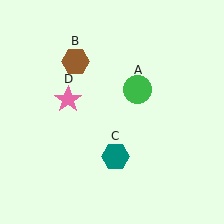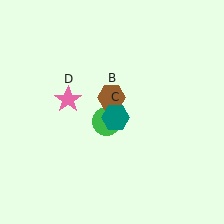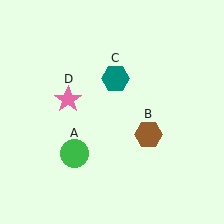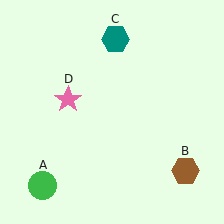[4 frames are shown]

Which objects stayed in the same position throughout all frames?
Pink star (object D) remained stationary.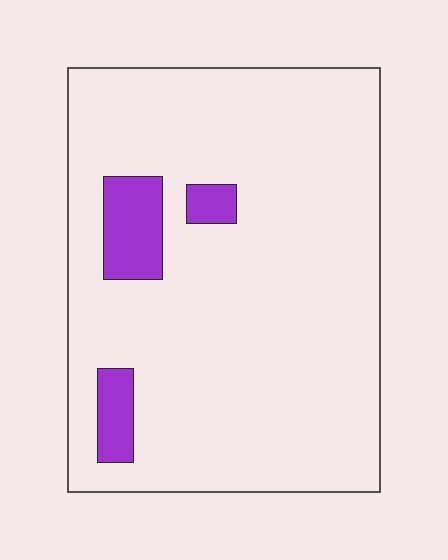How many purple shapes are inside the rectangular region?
3.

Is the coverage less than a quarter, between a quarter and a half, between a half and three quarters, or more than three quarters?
Less than a quarter.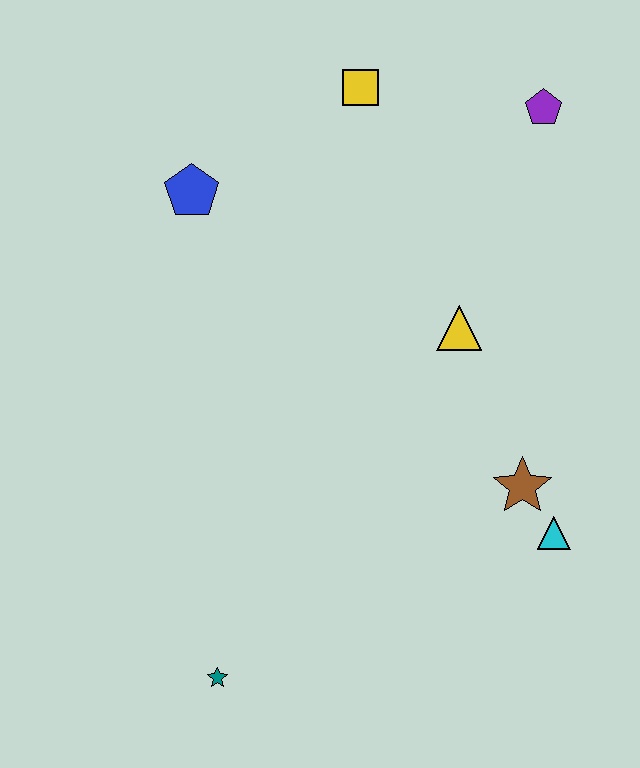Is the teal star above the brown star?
No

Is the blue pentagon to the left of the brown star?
Yes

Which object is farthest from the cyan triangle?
The blue pentagon is farthest from the cyan triangle.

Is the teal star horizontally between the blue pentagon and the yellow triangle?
Yes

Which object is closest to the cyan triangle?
The brown star is closest to the cyan triangle.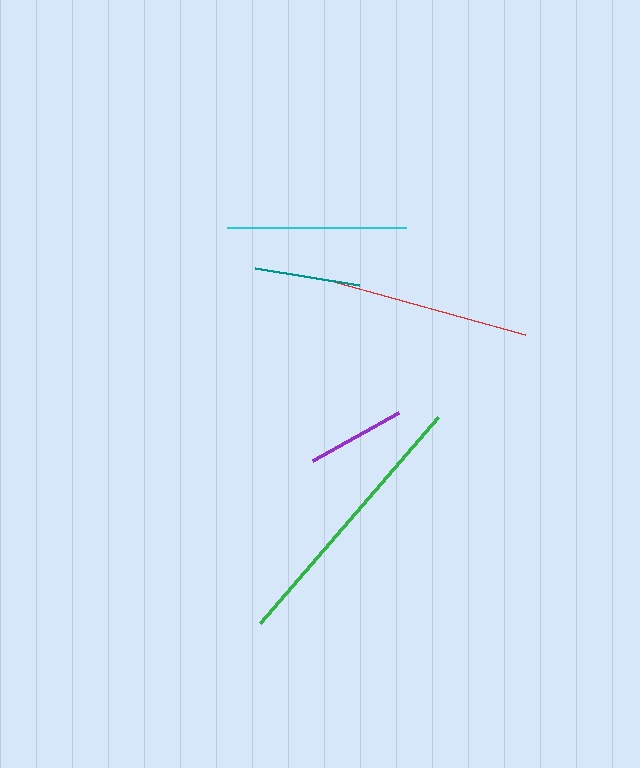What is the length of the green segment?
The green segment is approximately 272 pixels long.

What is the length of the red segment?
The red segment is approximately 203 pixels long.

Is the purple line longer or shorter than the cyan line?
The cyan line is longer than the purple line.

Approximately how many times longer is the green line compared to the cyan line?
The green line is approximately 1.5 times the length of the cyan line.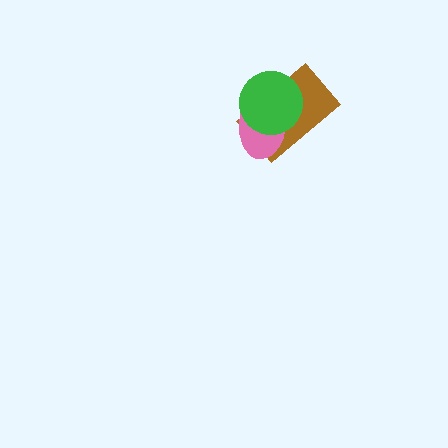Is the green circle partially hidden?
No, no other shape covers it.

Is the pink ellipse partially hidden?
Yes, it is partially covered by another shape.